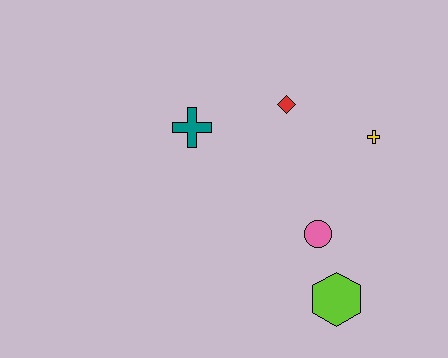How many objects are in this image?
There are 5 objects.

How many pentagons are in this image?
There are no pentagons.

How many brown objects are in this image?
There are no brown objects.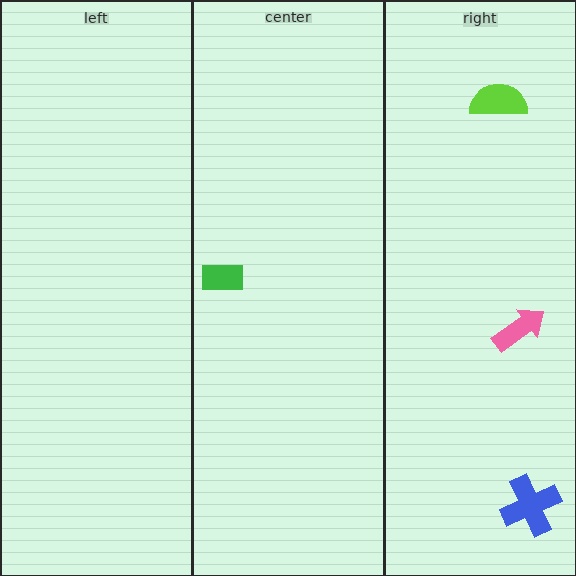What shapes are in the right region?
The lime semicircle, the pink arrow, the blue cross.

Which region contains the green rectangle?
The center region.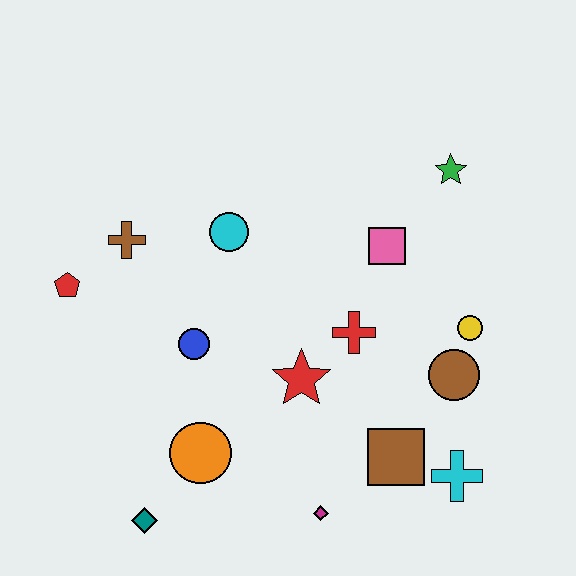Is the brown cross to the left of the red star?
Yes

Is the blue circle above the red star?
Yes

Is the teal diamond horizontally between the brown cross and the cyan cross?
Yes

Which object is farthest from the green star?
The teal diamond is farthest from the green star.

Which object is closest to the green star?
The pink square is closest to the green star.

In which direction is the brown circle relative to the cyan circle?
The brown circle is to the right of the cyan circle.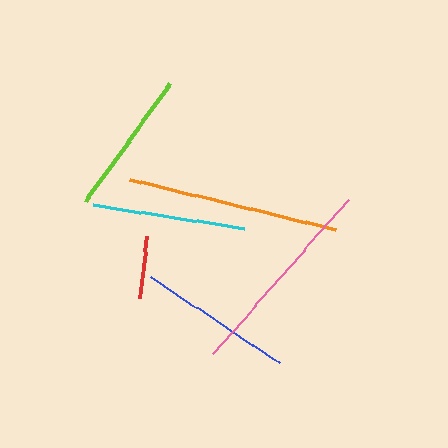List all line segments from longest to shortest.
From longest to shortest: orange, pink, blue, cyan, lime, red.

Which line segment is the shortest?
The red line is the shortest at approximately 61 pixels.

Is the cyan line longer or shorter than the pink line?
The pink line is longer than the cyan line.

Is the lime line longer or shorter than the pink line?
The pink line is longer than the lime line.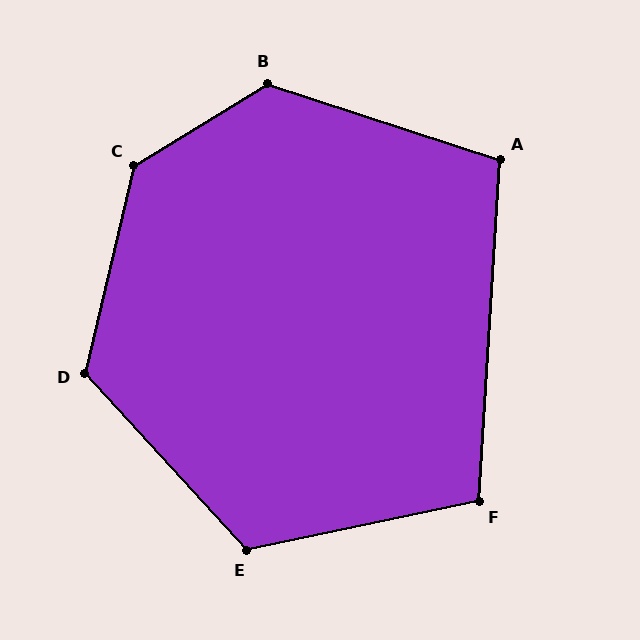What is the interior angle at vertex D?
Approximately 124 degrees (obtuse).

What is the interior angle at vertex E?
Approximately 121 degrees (obtuse).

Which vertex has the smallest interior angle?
A, at approximately 104 degrees.